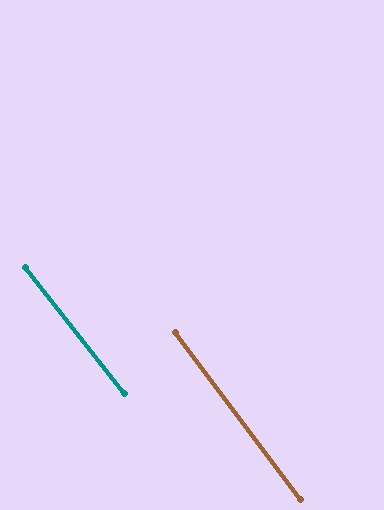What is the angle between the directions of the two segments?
Approximately 2 degrees.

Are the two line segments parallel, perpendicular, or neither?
Parallel — their directions differ by only 1.5°.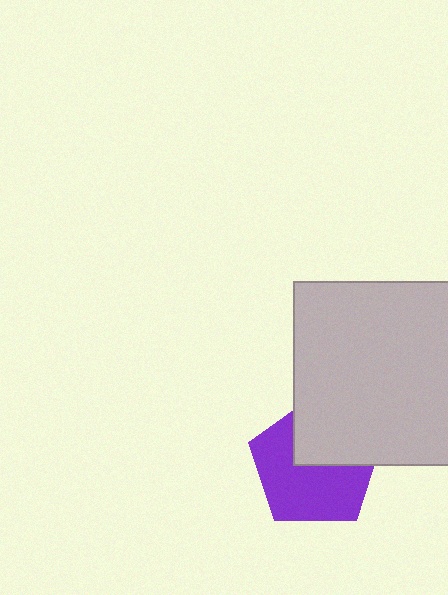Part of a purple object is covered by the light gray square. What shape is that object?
It is a pentagon.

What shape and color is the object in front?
The object in front is a light gray square.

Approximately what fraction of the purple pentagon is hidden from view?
Roughly 38% of the purple pentagon is hidden behind the light gray square.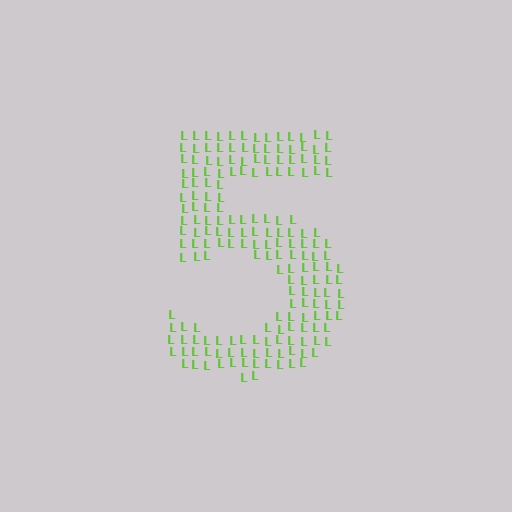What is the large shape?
The large shape is the digit 5.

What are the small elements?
The small elements are letter L's.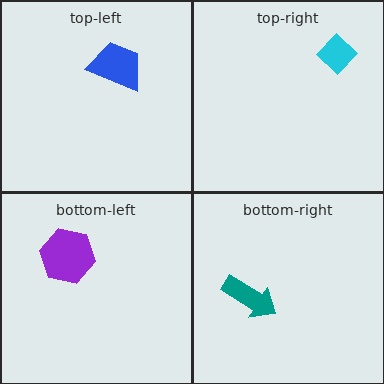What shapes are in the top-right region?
The cyan diamond.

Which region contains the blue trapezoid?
The top-left region.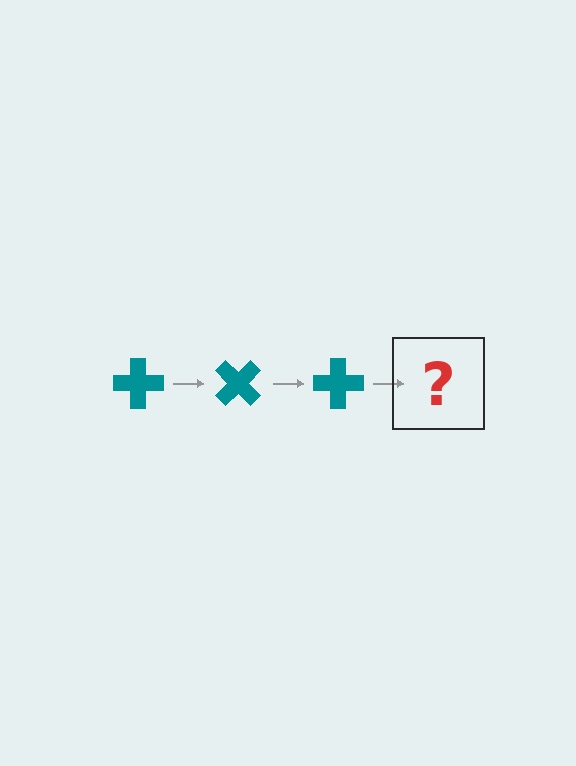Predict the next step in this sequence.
The next step is a teal cross rotated 135 degrees.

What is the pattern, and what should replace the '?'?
The pattern is that the cross rotates 45 degrees each step. The '?' should be a teal cross rotated 135 degrees.